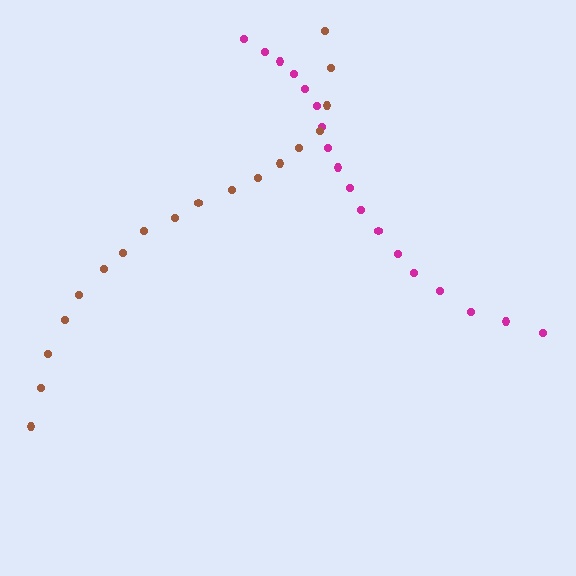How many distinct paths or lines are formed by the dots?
There are 2 distinct paths.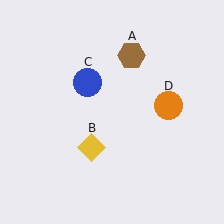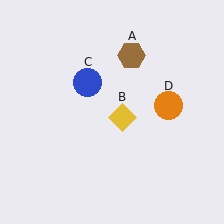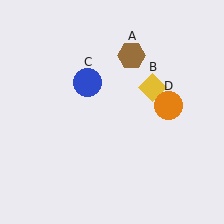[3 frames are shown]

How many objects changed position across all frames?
1 object changed position: yellow diamond (object B).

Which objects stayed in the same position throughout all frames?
Brown hexagon (object A) and blue circle (object C) and orange circle (object D) remained stationary.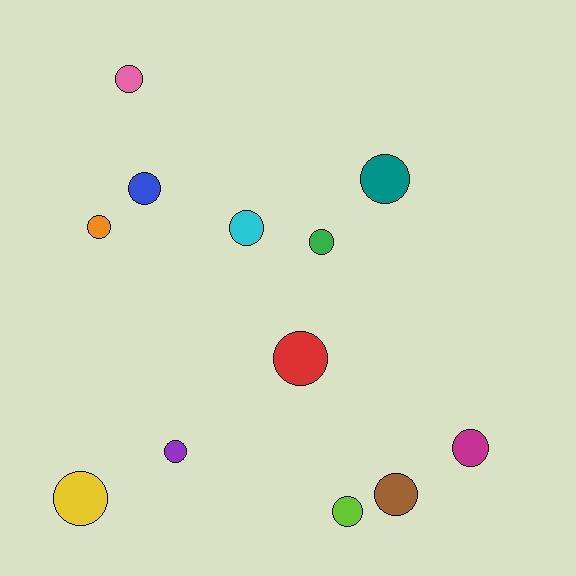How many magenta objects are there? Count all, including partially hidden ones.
There is 1 magenta object.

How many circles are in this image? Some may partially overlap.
There are 12 circles.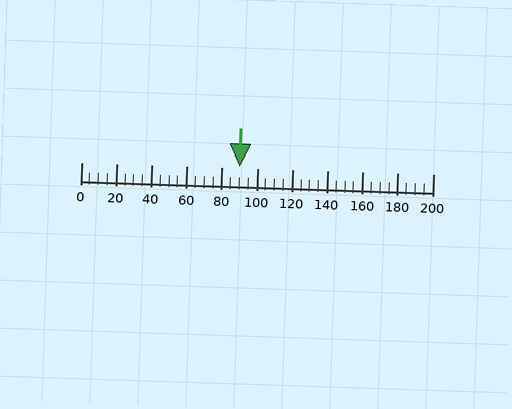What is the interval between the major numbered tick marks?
The major tick marks are spaced 20 units apart.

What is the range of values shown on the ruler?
The ruler shows values from 0 to 200.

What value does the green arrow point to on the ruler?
The green arrow points to approximately 90.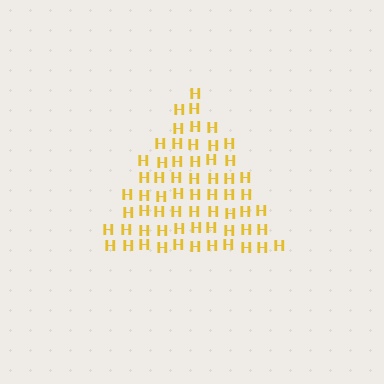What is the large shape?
The large shape is a triangle.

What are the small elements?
The small elements are letter H's.